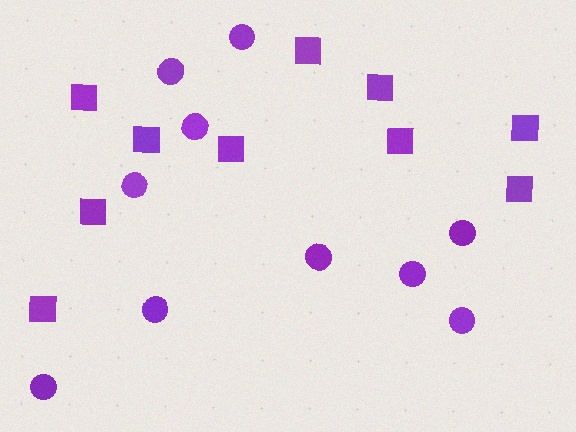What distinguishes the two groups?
There are 2 groups: one group of circles (10) and one group of squares (10).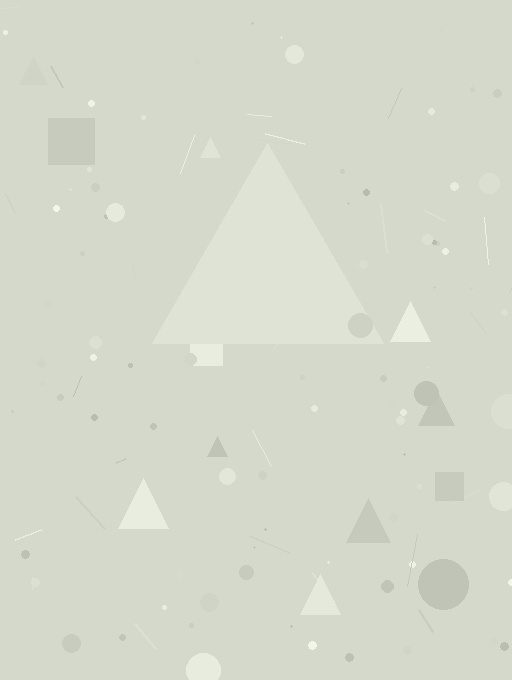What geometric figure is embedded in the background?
A triangle is embedded in the background.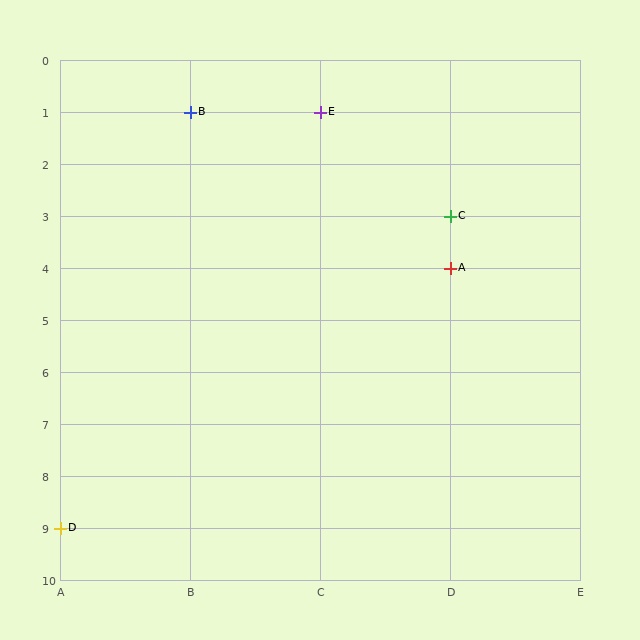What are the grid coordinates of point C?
Point C is at grid coordinates (D, 3).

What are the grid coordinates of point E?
Point E is at grid coordinates (C, 1).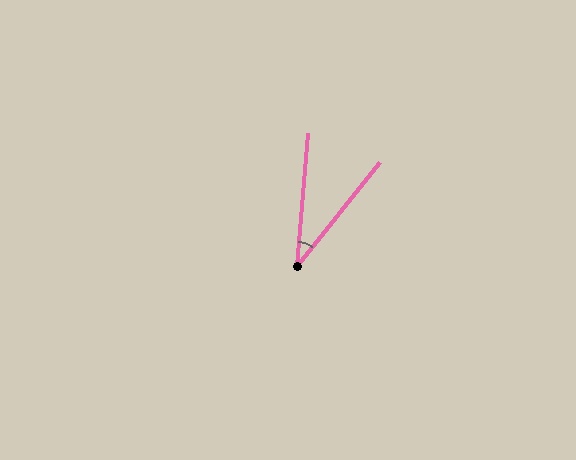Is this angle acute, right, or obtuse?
It is acute.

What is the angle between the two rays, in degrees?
Approximately 34 degrees.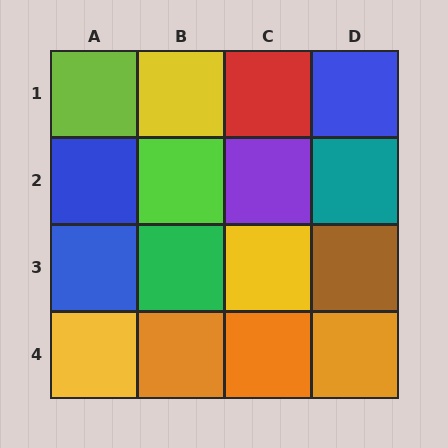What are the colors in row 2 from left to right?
Blue, lime, purple, teal.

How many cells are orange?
3 cells are orange.